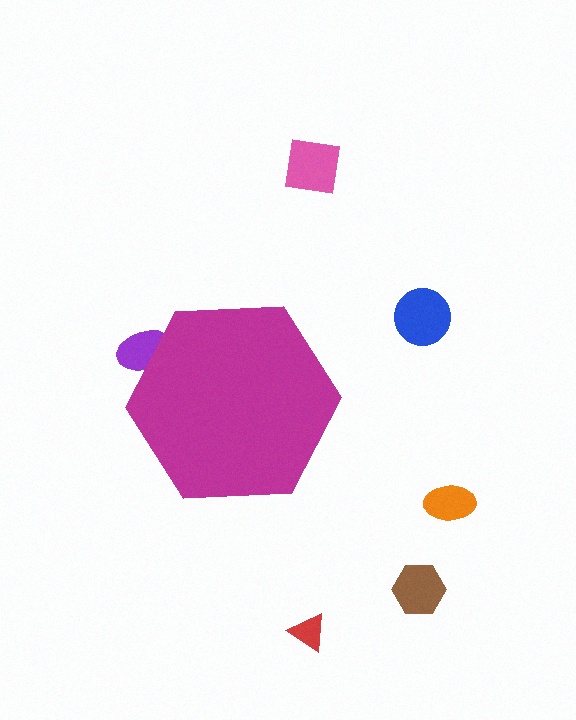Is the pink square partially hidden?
No, the pink square is fully visible.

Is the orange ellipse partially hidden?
No, the orange ellipse is fully visible.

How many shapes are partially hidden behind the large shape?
1 shape is partially hidden.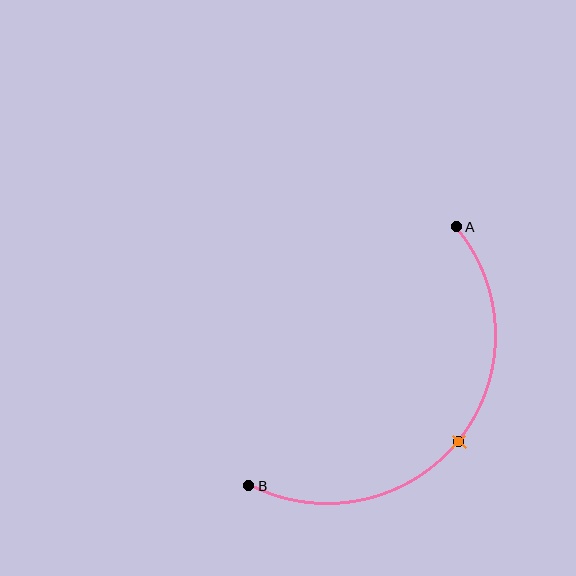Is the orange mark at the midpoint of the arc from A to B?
Yes. The orange mark lies on the arc at equal arc-length from both A and B — it is the arc midpoint.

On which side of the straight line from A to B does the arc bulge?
The arc bulges below and to the right of the straight line connecting A and B.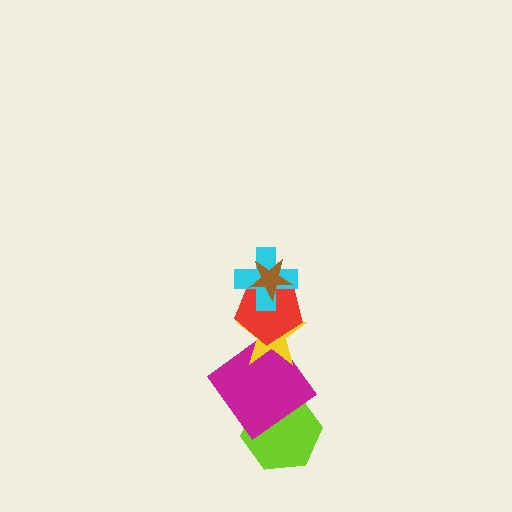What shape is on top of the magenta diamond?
The yellow star is on top of the magenta diamond.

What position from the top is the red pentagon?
The red pentagon is 3rd from the top.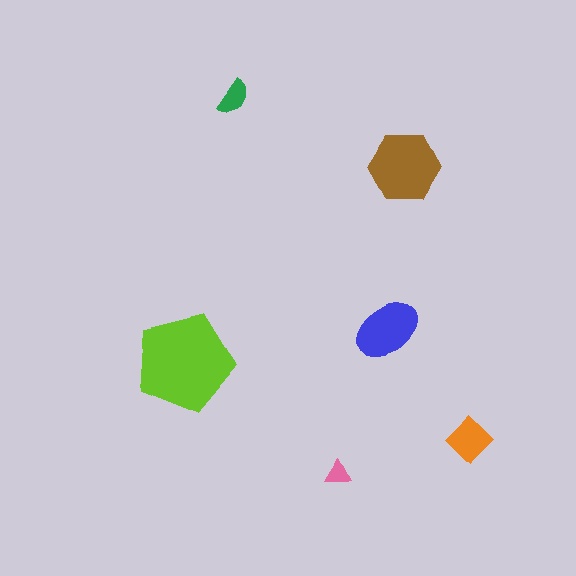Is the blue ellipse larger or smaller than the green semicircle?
Larger.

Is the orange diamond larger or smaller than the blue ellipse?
Smaller.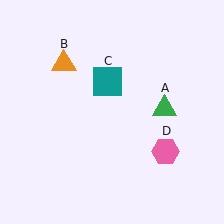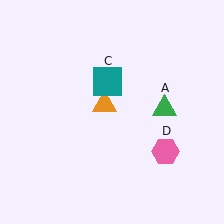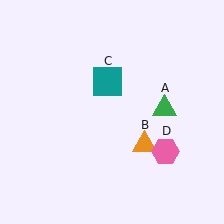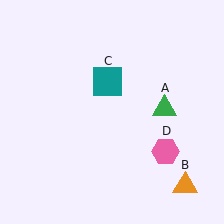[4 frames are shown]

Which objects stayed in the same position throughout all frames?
Green triangle (object A) and teal square (object C) and pink hexagon (object D) remained stationary.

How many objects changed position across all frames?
1 object changed position: orange triangle (object B).